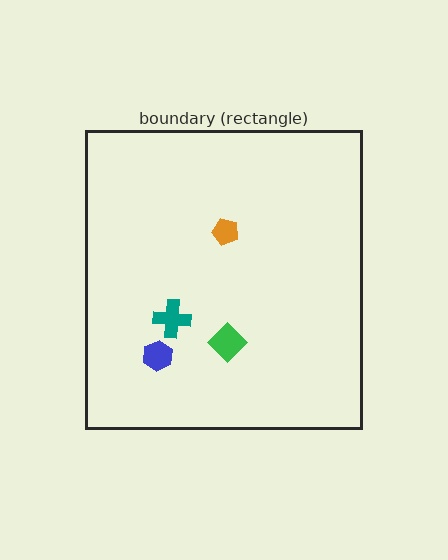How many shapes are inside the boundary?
4 inside, 0 outside.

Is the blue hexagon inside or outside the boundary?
Inside.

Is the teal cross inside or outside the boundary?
Inside.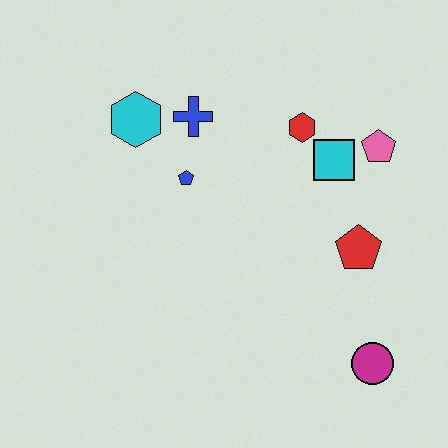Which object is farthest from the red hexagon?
The magenta circle is farthest from the red hexagon.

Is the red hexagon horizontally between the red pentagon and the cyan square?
No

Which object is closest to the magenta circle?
The red pentagon is closest to the magenta circle.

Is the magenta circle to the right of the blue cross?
Yes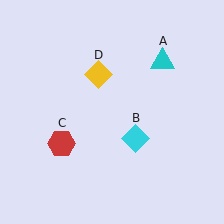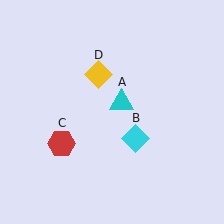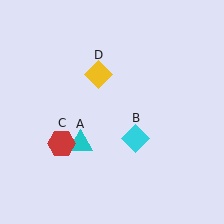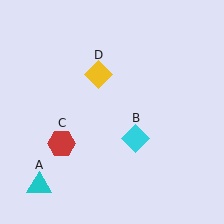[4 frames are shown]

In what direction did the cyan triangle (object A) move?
The cyan triangle (object A) moved down and to the left.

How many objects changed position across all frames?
1 object changed position: cyan triangle (object A).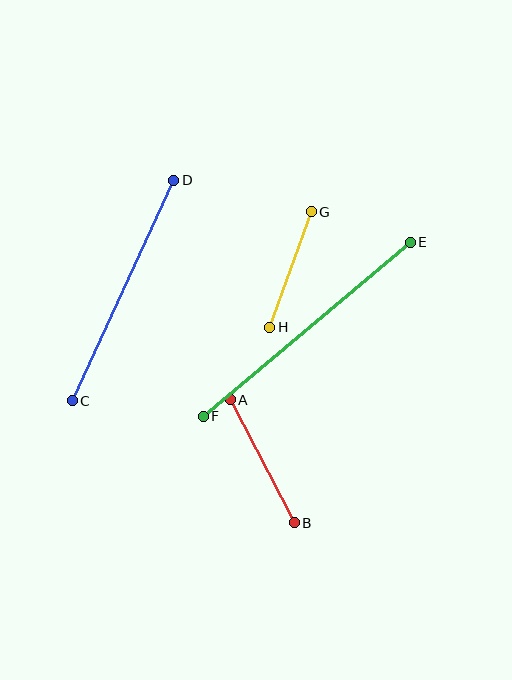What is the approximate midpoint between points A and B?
The midpoint is at approximately (262, 461) pixels.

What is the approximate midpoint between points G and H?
The midpoint is at approximately (291, 269) pixels.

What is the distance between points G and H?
The distance is approximately 122 pixels.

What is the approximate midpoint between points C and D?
The midpoint is at approximately (123, 290) pixels.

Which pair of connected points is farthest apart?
Points E and F are farthest apart.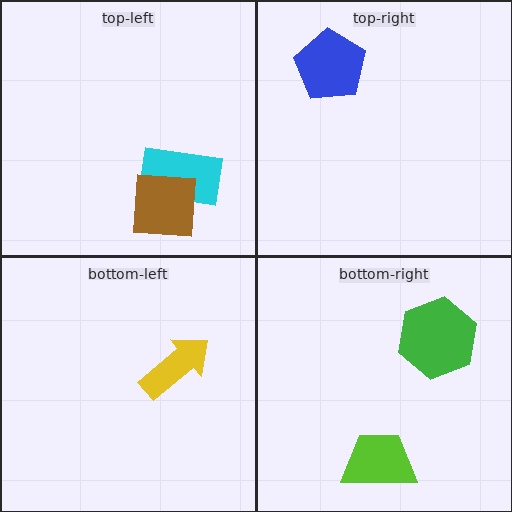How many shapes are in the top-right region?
1.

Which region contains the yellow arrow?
The bottom-left region.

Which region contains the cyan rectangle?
The top-left region.